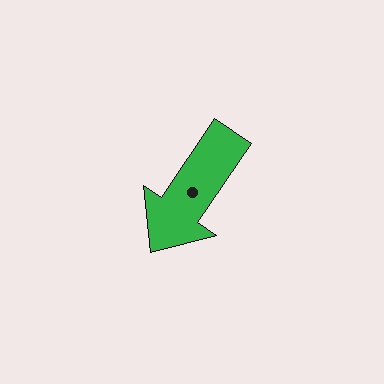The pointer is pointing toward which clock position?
Roughly 7 o'clock.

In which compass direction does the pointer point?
Southwest.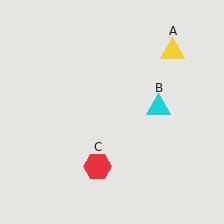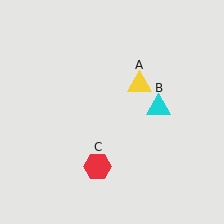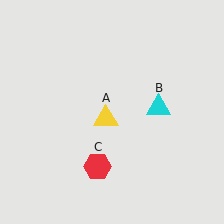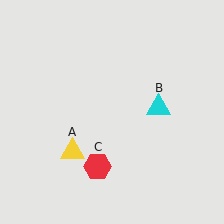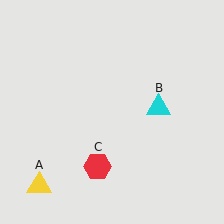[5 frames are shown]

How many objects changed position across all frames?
1 object changed position: yellow triangle (object A).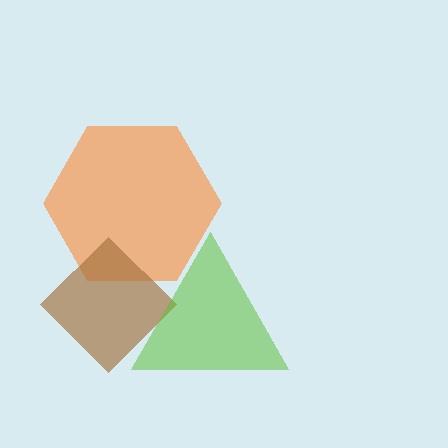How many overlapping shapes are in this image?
There are 3 overlapping shapes in the image.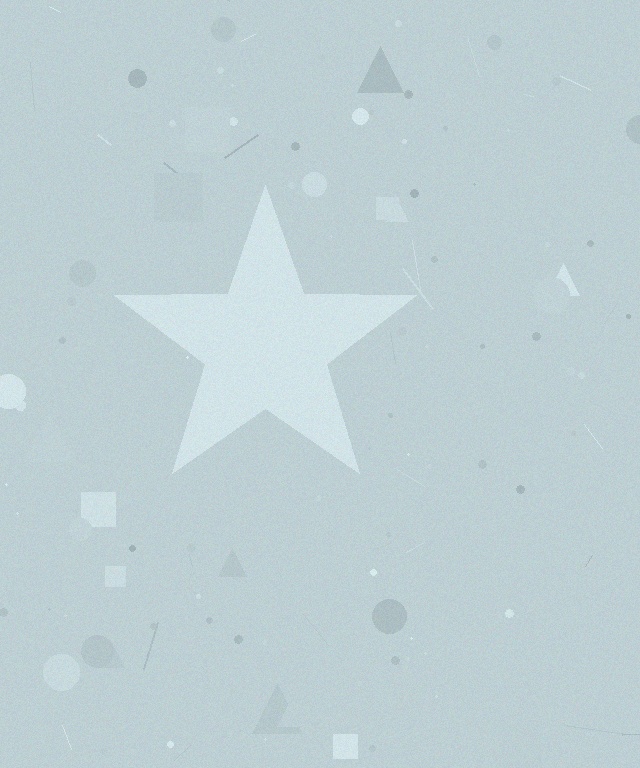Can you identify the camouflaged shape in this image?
The camouflaged shape is a star.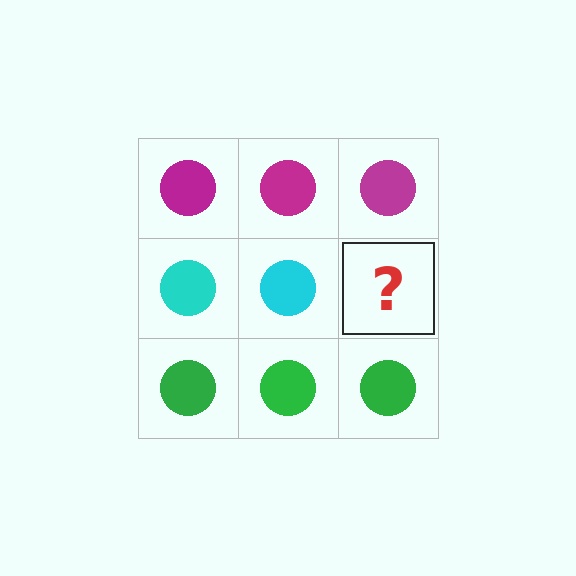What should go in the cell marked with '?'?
The missing cell should contain a cyan circle.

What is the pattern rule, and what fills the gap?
The rule is that each row has a consistent color. The gap should be filled with a cyan circle.